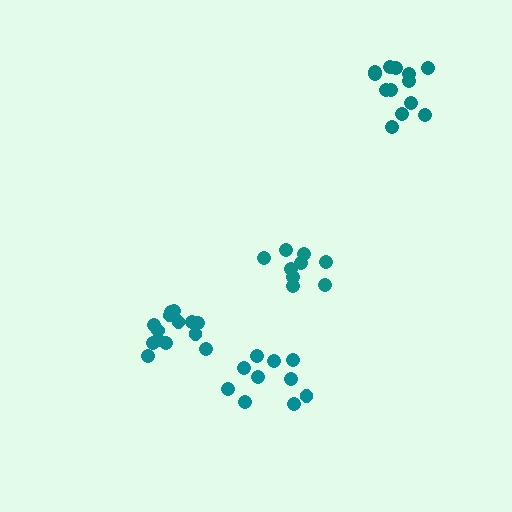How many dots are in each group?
Group 1: 9 dots, Group 2: 13 dots, Group 3: 10 dots, Group 4: 14 dots (46 total).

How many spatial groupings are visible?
There are 4 spatial groupings.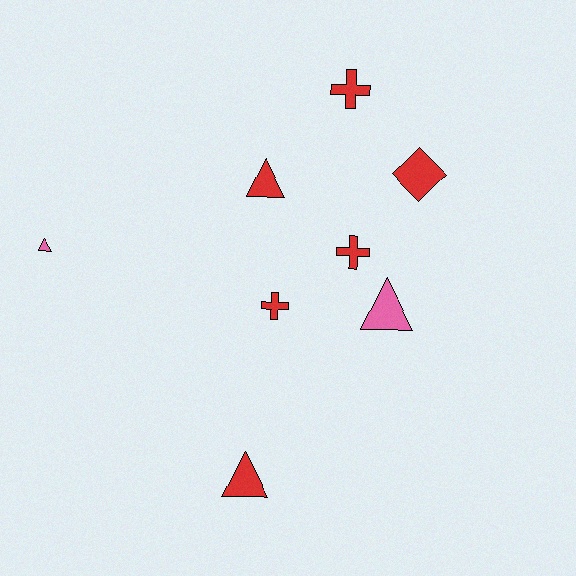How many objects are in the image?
There are 8 objects.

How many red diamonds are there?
There is 1 red diamond.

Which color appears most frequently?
Red, with 6 objects.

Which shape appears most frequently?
Triangle, with 4 objects.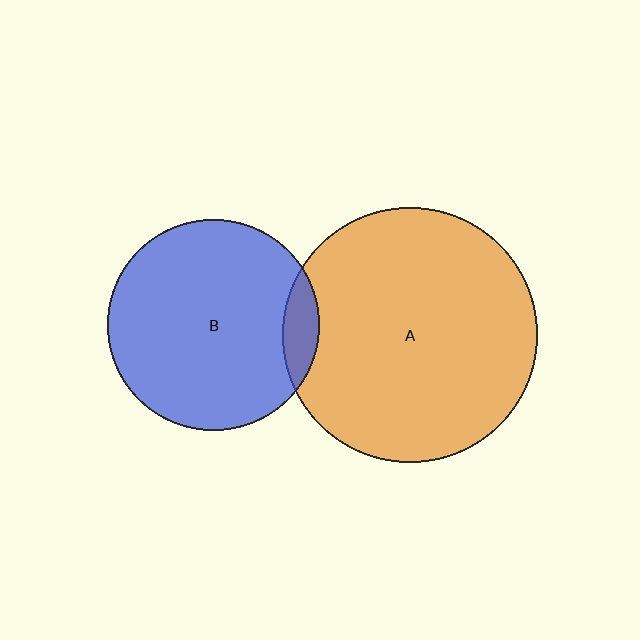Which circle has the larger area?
Circle A (orange).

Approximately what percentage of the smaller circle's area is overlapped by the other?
Approximately 10%.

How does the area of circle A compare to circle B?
Approximately 1.5 times.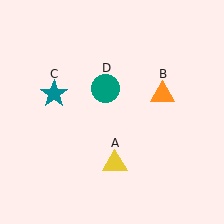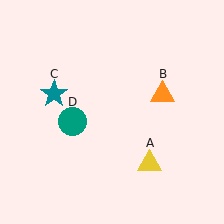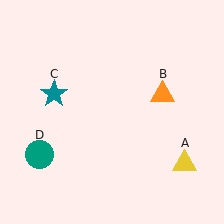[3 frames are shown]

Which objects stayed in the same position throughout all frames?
Orange triangle (object B) and teal star (object C) remained stationary.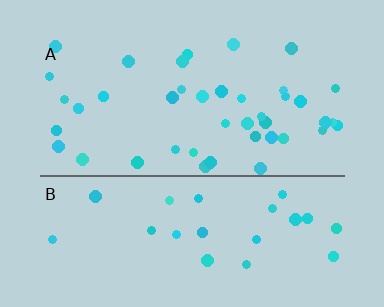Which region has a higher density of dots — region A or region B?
A (the top).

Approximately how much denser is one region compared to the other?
Approximately 1.6× — region A over region B.